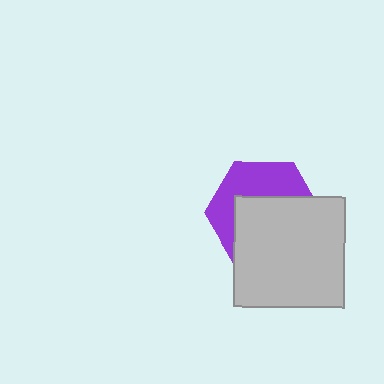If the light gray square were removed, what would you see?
You would see the complete purple hexagon.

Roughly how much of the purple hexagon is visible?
A small part of it is visible (roughly 42%).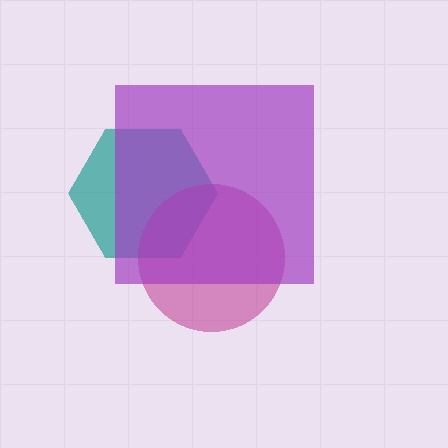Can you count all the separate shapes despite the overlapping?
Yes, there are 3 separate shapes.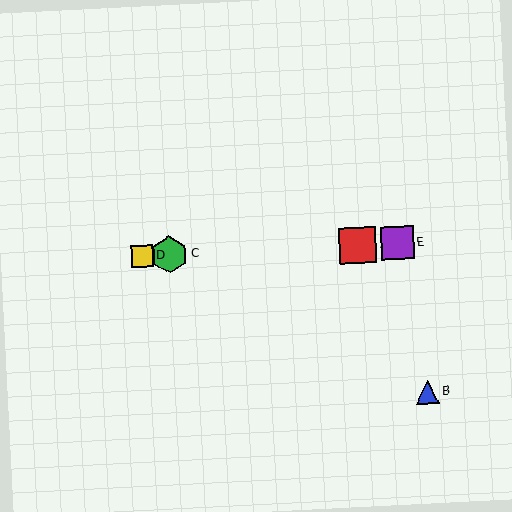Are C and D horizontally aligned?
Yes, both are at y≈255.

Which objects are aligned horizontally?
Objects A, C, D, E are aligned horizontally.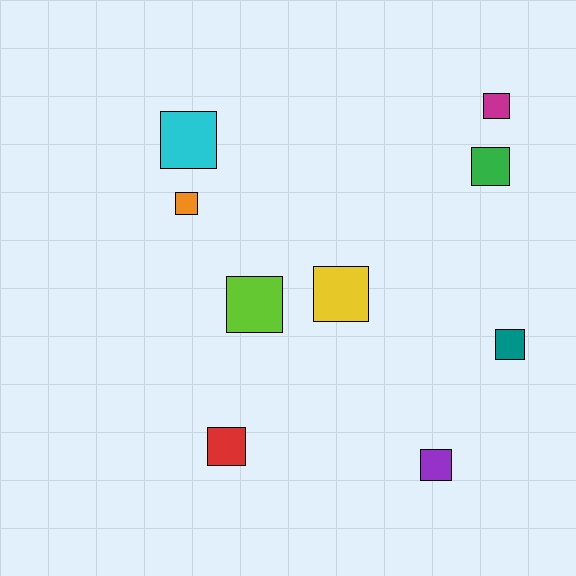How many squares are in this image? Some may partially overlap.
There are 9 squares.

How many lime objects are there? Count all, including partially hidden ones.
There is 1 lime object.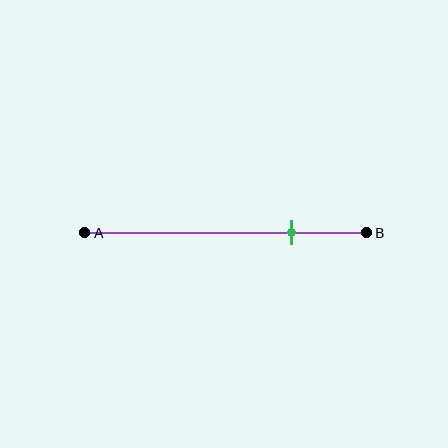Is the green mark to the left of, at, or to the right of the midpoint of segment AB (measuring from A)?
The green mark is to the right of the midpoint of segment AB.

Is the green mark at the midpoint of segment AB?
No, the mark is at about 75% from A, not at the 50% midpoint.